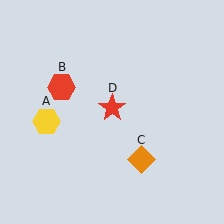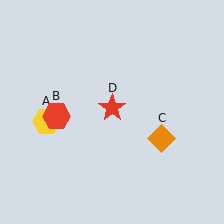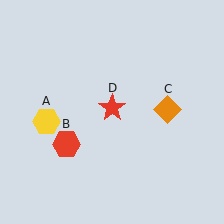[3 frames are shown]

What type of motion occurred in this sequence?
The red hexagon (object B), orange diamond (object C) rotated counterclockwise around the center of the scene.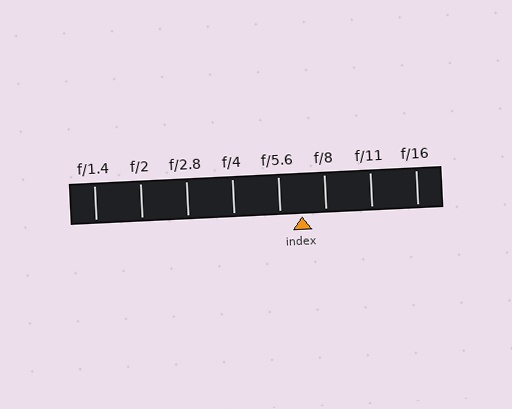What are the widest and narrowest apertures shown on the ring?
The widest aperture shown is f/1.4 and the narrowest is f/16.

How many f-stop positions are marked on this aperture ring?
There are 8 f-stop positions marked.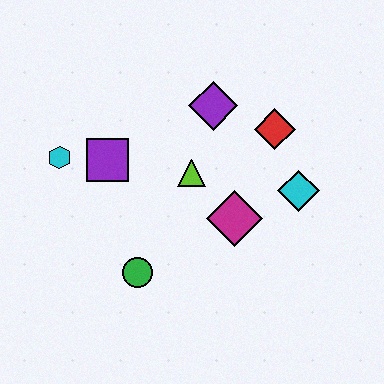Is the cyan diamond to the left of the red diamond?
No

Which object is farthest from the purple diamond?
The green circle is farthest from the purple diamond.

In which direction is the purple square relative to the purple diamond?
The purple square is to the left of the purple diamond.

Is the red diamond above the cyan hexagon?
Yes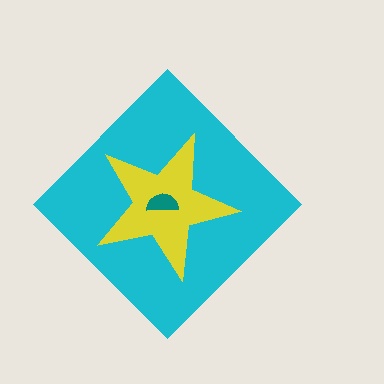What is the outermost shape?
The cyan diamond.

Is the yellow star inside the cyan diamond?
Yes.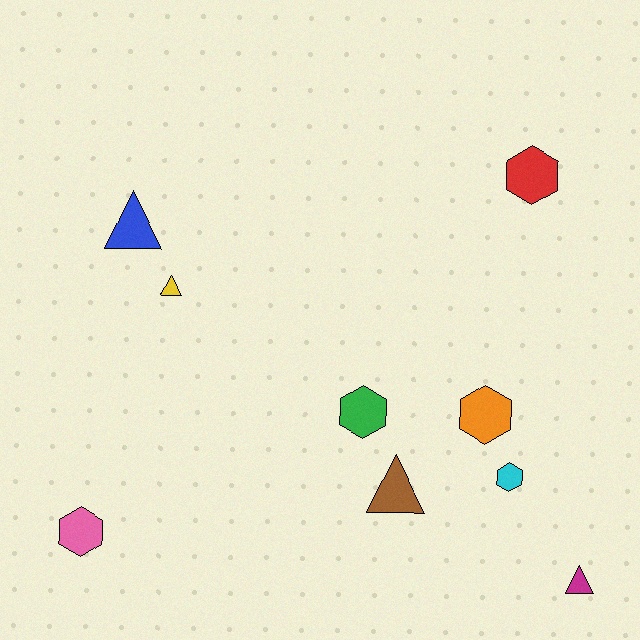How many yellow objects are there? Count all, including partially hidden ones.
There is 1 yellow object.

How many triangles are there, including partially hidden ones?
There are 4 triangles.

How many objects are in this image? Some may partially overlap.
There are 9 objects.